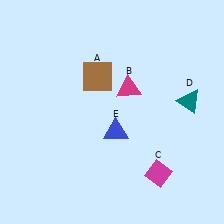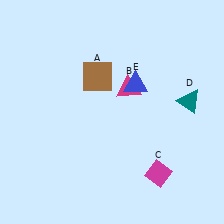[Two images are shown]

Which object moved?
The blue triangle (E) moved up.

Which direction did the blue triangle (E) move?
The blue triangle (E) moved up.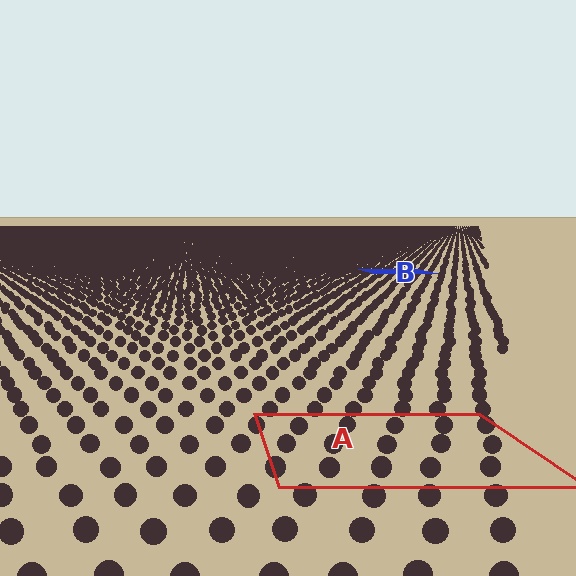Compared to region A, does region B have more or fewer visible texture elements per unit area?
Region B has more texture elements per unit area — they are packed more densely because it is farther away.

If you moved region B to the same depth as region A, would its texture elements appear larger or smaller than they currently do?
They would appear larger. At a closer depth, the same texture elements are projected at a bigger on-screen size.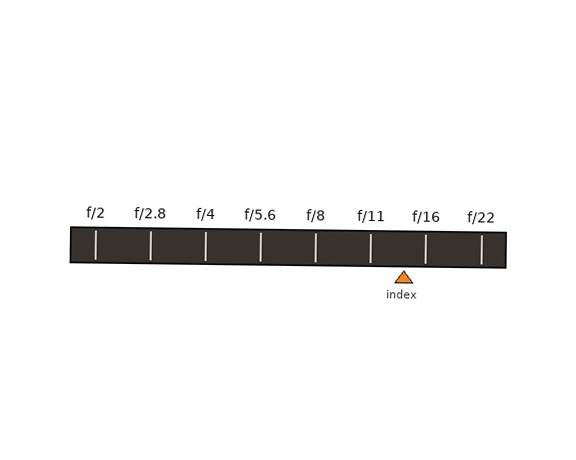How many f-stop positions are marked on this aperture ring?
There are 8 f-stop positions marked.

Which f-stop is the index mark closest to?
The index mark is closest to f/16.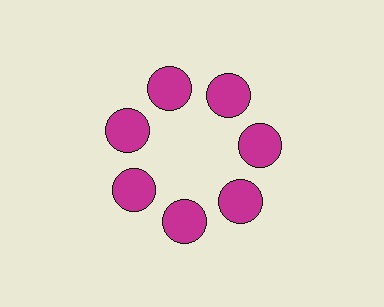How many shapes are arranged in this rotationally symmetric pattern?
There are 7 shapes, arranged in 7 groups of 1.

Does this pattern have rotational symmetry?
Yes, this pattern has 7-fold rotational symmetry. It looks the same after rotating 51 degrees around the center.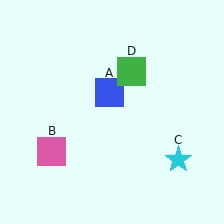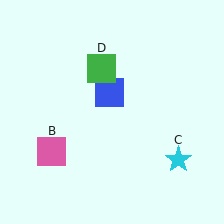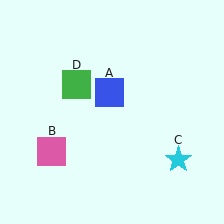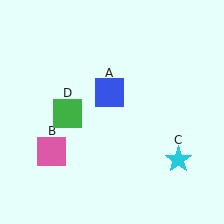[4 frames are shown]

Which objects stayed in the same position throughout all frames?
Blue square (object A) and pink square (object B) and cyan star (object C) remained stationary.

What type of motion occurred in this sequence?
The green square (object D) rotated counterclockwise around the center of the scene.